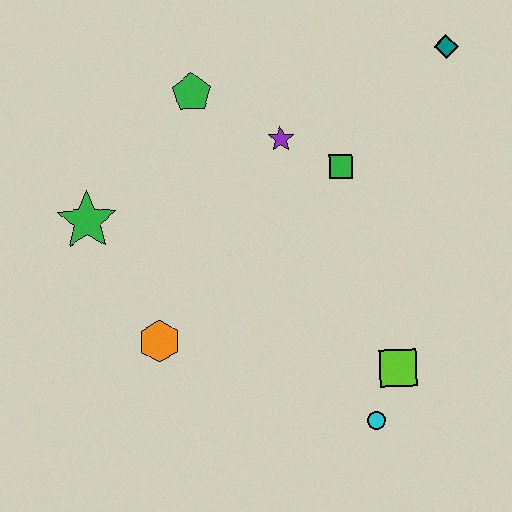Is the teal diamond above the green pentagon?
Yes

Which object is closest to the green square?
The purple star is closest to the green square.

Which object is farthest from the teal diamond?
The orange hexagon is farthest from the teal diamond.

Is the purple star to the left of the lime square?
Yes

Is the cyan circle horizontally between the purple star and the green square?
No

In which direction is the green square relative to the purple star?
The green square is to the right of the purple star.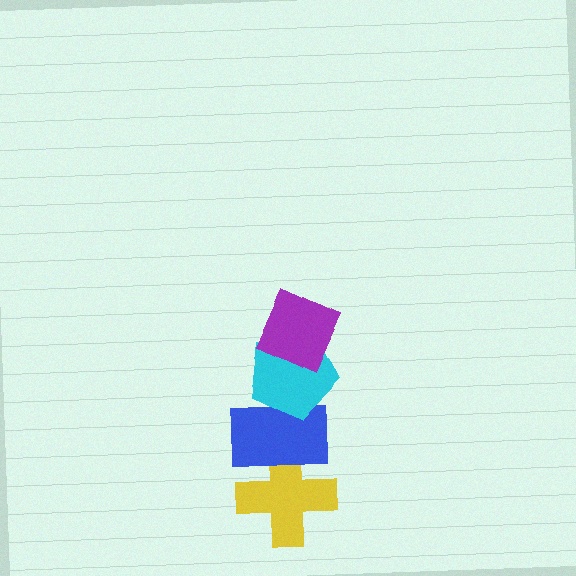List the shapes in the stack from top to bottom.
From top to bottom: the purple diamond, the cyan pentagon, the blue rectangle, the yellow cross.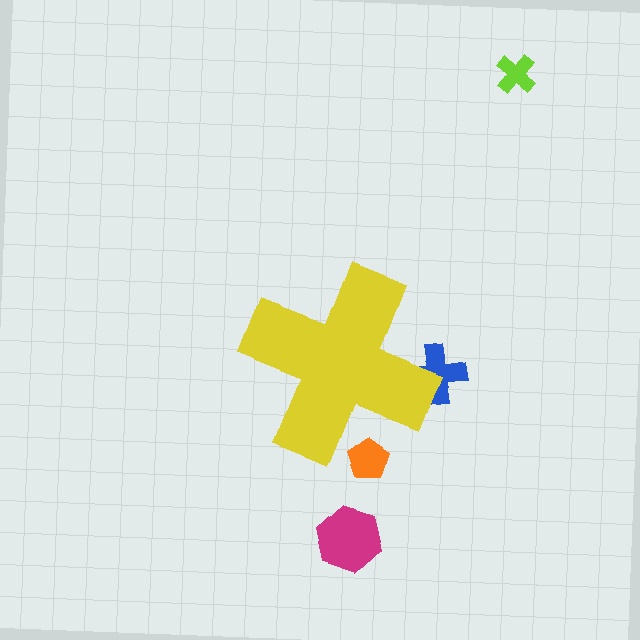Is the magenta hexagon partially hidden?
No, the magenta hexagon is fully visible.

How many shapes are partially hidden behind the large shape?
2 shapes are partially hidden.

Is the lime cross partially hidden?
No, the lime cross is fully visible.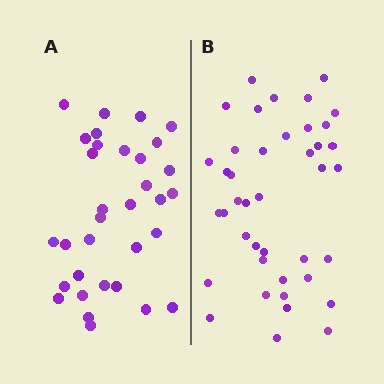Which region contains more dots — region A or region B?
Region B (the right region) has more dots.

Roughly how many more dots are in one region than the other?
Region B has roughly 8 or so more dots than region A.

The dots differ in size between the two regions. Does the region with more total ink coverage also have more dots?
No. Region A has more total ink coverage because its dots are larger, but region B actually contains more individual dots. Total area can be misleading — the number of items is what matters here.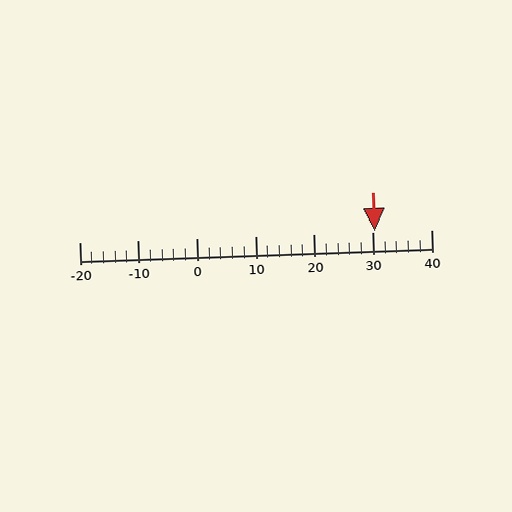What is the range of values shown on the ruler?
The ruler shows values from -20 to 40.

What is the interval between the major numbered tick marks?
The major tick marks are spaced 10 units apart.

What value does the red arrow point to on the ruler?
The red arrow points to approximately 30.